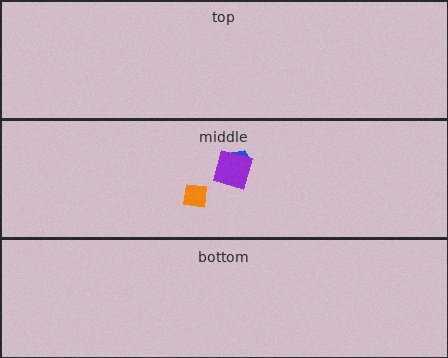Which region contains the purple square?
The middle region.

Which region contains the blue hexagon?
The middle region.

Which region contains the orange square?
The middle region.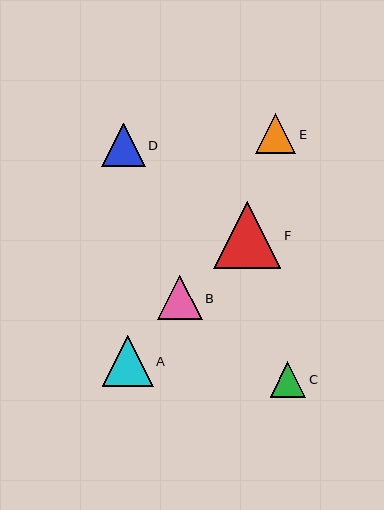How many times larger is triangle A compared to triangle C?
Triangle A is approximately 1.4 times the size of triangle C.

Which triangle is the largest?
Triangle F is the largest with a size of approximately 67 pixels.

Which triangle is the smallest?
Triangle C is the smallest with a size of approximately 35 pixels.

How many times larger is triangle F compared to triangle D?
Triangle F is approximately 1.6 times the size of triangle D.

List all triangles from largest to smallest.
From largest to smallest: F, A, B, D, E, C.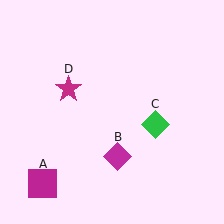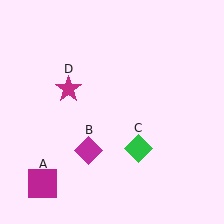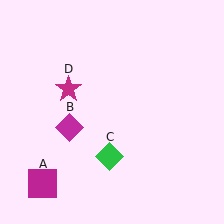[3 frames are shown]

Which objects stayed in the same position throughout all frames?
Magenta square (object A) and magenta star (object D) remained stationary.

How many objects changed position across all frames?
2 objects changed position: magenta diamond (object B), green diamond (object C).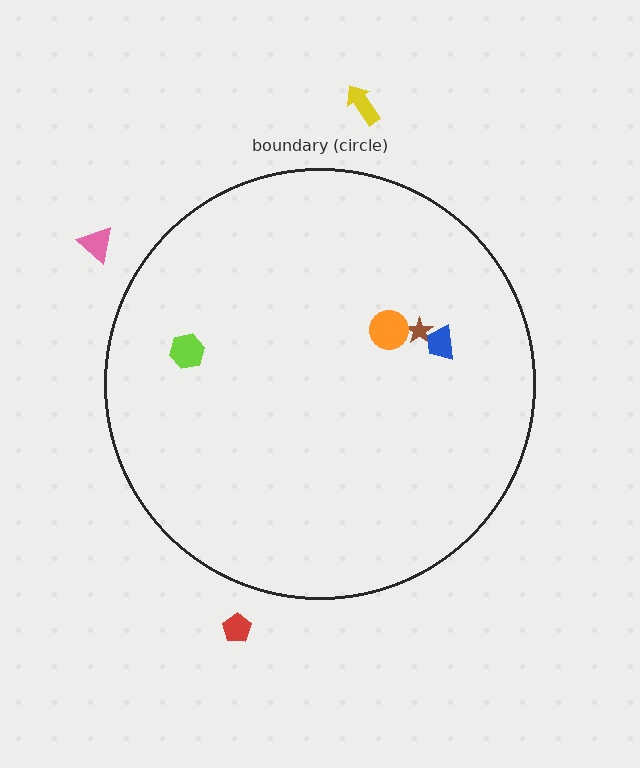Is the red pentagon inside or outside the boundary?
Outside.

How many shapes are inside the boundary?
4 inside, 3 outside.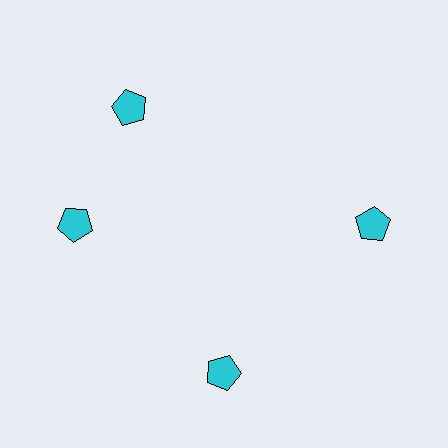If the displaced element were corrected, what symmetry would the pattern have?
It would have 4-fold rotational symmetry — the pattern would map onto itself every 90 degrees.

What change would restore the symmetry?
The symmetry would be restored by rotating it back into even spacing with its neighbors so that all 4 pentagons sit at equal angles and equal distance from the center.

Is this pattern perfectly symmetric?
No. The 4 cyan pentagons are arranged in a ring, but one element near the 12 o'clock position is rotated out of alignment along the ring, breaking the 4-fold rotational symmetry.